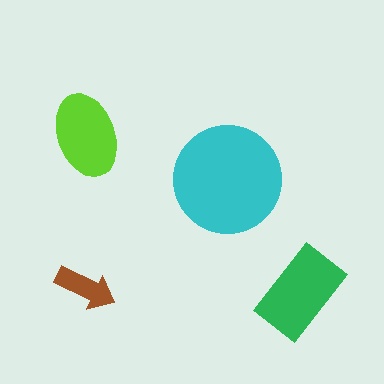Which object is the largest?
The cyan circle.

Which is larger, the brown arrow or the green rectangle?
The green rectangle.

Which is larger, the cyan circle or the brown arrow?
The cyan circle.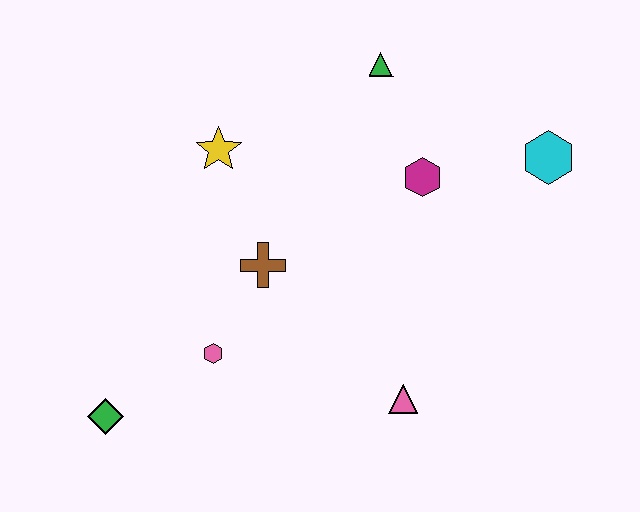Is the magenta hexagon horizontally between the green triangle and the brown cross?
No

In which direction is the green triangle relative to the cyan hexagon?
The green triangle is to the left of the cyan hexagon.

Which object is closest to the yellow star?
The brown cross is closest to the yellow star.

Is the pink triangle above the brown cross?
No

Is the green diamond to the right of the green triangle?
No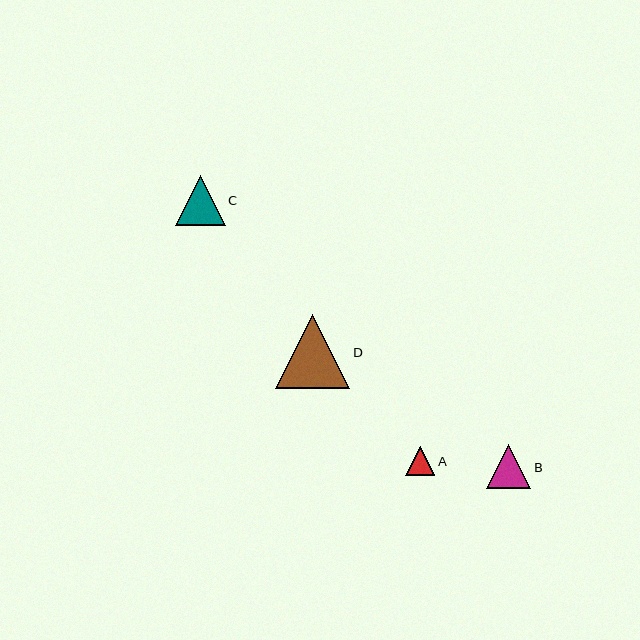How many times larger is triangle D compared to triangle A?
Triangle D is approximately 2.6 times the size of triangle A.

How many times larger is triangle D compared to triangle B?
Triangle D is approximately 1.7 times the size of triangle B.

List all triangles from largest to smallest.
From largest to smallest: D, C, B, A.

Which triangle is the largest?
Triangle D is the largest with a size of approximately 74 pixels.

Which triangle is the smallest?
Triangle A is the smallest with a size of approximately 29 pixels.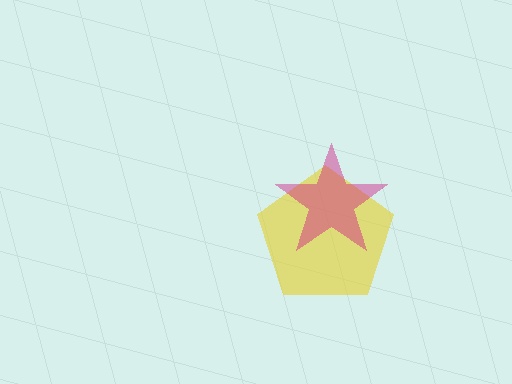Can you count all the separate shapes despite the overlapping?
Yes, there are 2 separate shapes.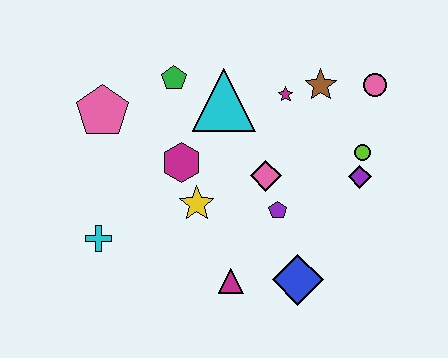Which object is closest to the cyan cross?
The yellow star is closest to the cyan cross.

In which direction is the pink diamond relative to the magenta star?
The pink diamond is below the magenta star.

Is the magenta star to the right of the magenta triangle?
Yes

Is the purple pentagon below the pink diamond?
Yes